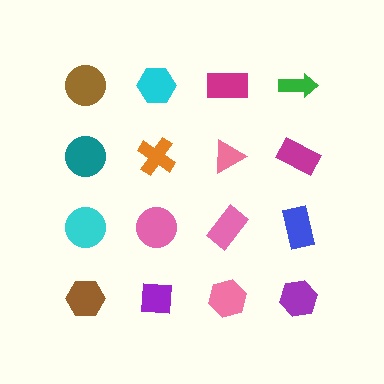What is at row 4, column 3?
A pink hexagon.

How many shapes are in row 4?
4 shapes.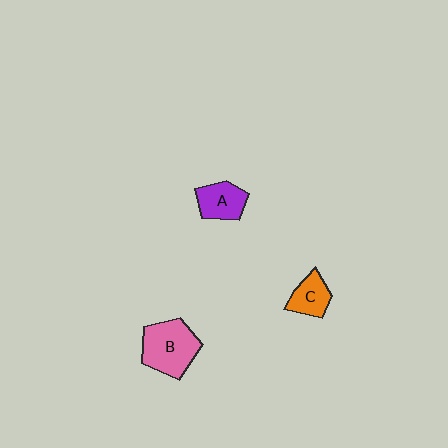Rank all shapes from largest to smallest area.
From largest to smallest: B (pink), A (purple), C (orange).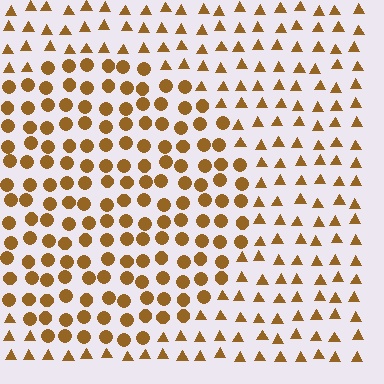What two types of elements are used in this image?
The image uses circles inside the circle region and triangles outside it.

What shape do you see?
I see a circle.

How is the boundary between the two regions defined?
The boundary is defined by a change in element shape: circles inside vs. triangles outside. All elements share the same color and spacing.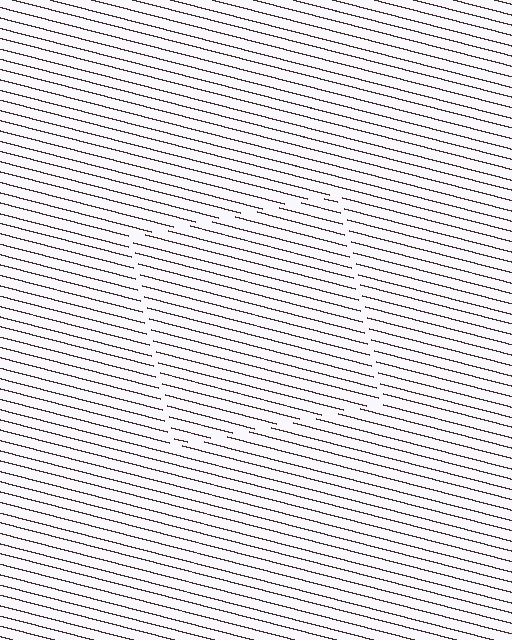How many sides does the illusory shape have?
4 sides — the line-ends trace a square.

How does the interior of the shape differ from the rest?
The interior of the shape contains the same grating, shifted by half a period — the contour is defined by the phase discontinuity where line-ends from the inner and outer gratings abut.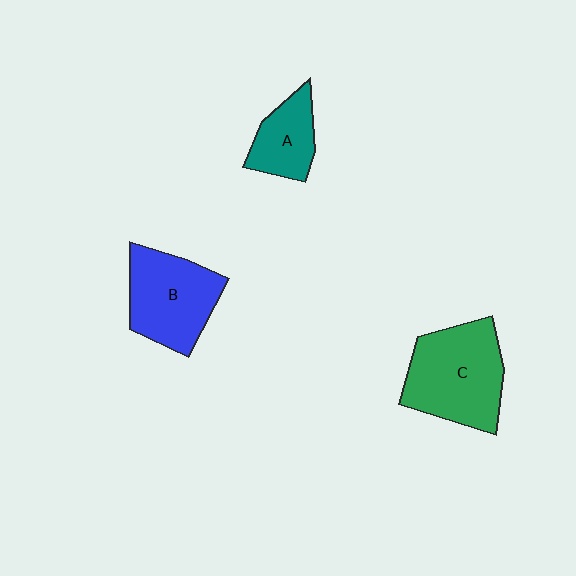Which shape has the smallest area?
Shape A (teal).